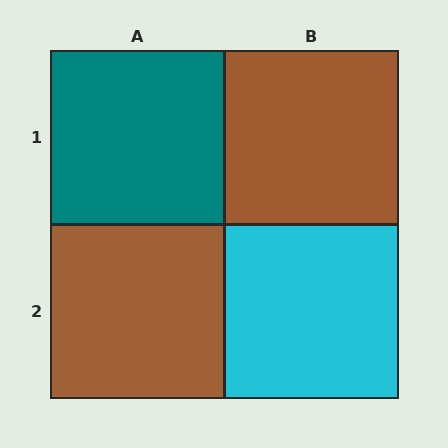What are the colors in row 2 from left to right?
Brown, cyan.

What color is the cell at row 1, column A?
Teal.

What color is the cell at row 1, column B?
Brown.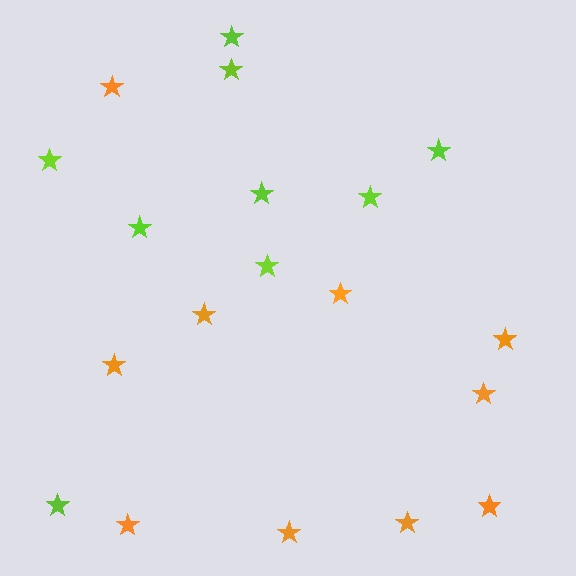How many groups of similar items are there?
There are 2 groups: one group of orange stars (10) and one group of lime stars (9).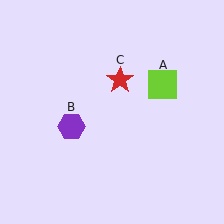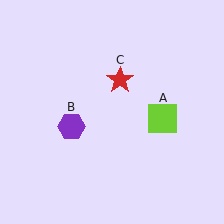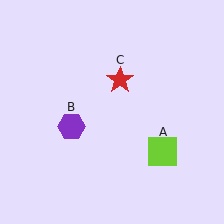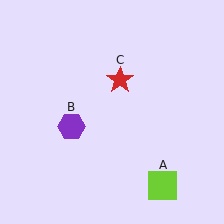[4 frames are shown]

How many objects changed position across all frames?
1 object changed position: lime square (object A).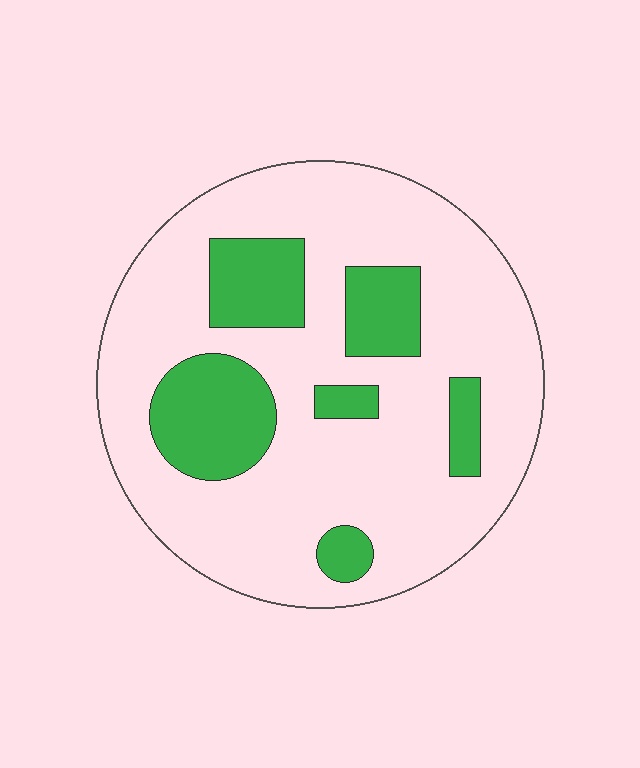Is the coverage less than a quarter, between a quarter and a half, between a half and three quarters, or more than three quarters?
Less than a quarter.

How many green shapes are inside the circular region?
6.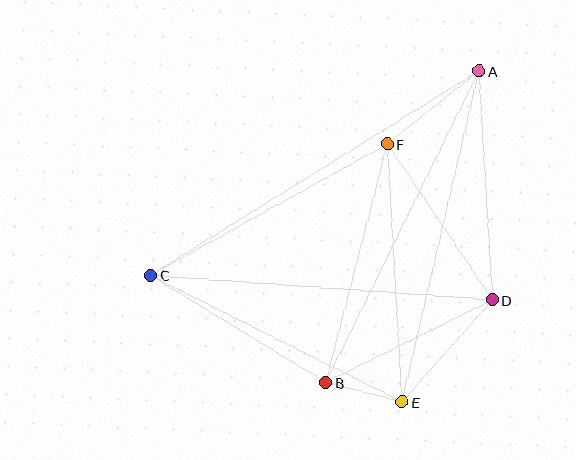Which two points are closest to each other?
Points B and E are closest to each other.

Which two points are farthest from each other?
Points A and C are farthest from each other.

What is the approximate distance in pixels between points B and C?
The distance between B and C is approximately 206 pixels.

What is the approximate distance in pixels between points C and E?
The distance between C and E is approximately 282 pixels.